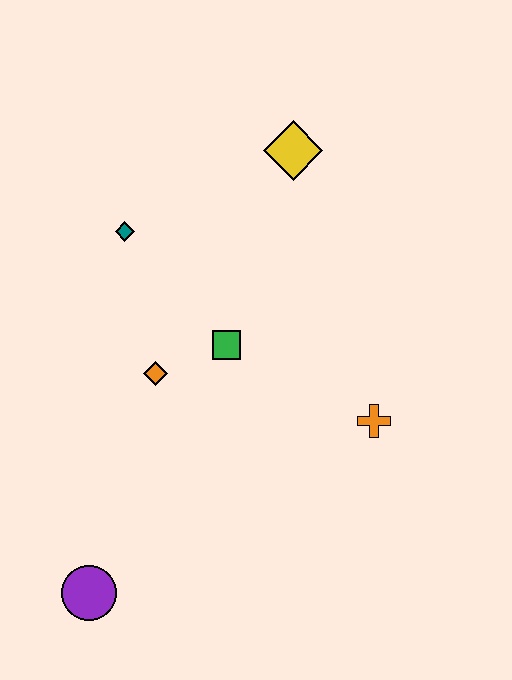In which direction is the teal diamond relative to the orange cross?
The teal diamond is to the left of the orange cross.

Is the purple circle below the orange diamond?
Yes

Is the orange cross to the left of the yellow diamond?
No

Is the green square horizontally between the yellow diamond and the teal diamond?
Yes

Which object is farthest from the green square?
The purple circle is farthest from the green square.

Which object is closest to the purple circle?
The orange diamond is closest to the purple circle.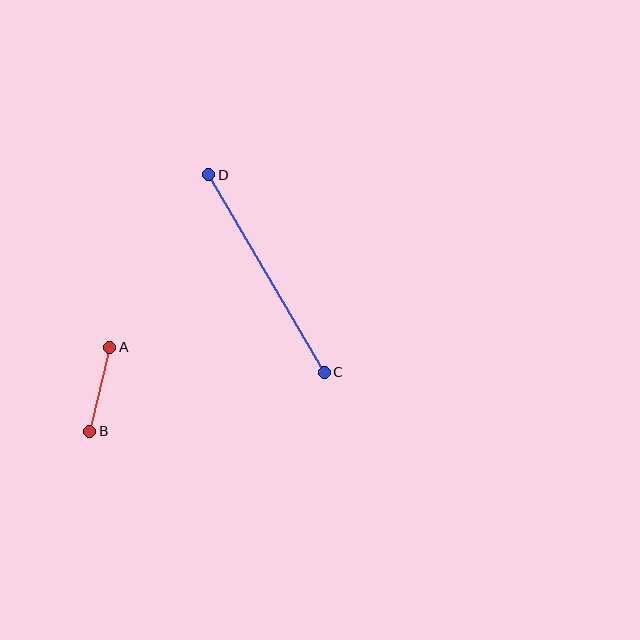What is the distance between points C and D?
The distance is approximately 229 pixels.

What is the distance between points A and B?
The distance is approximately 86 pixels.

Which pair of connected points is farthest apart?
Points C and D are farthest apart.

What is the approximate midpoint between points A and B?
The midpoint is at approximately (100, 389) pixels.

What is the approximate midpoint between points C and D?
The midpoint is at approximately (267, 274) pixels.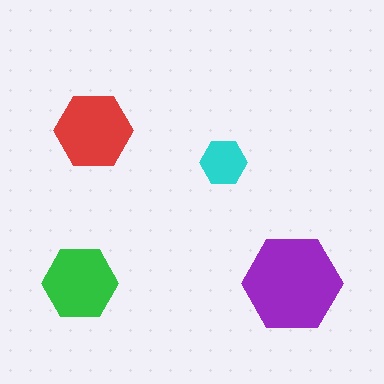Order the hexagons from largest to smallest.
the purple one, the red one, the green one, the cyan one.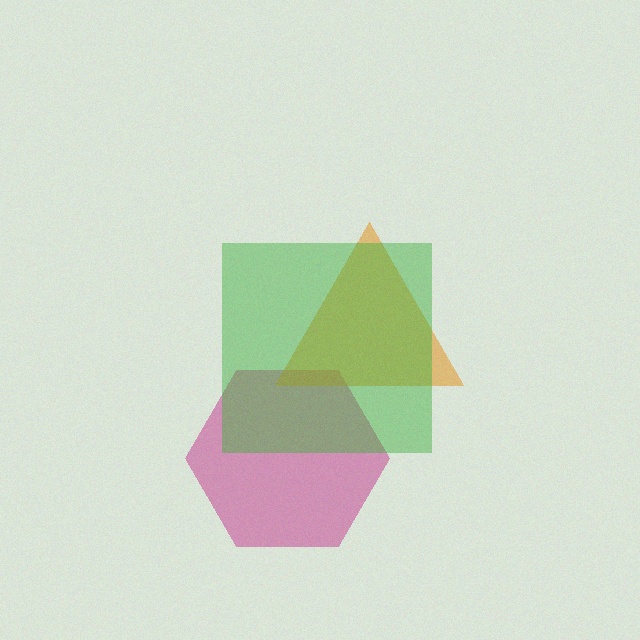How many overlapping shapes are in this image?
There are 3 overlapping shapes in the image.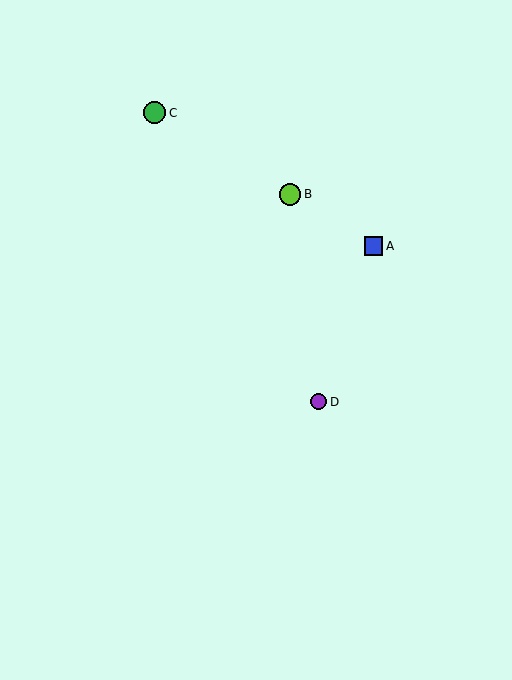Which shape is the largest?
The lime circle (labeled B) is the largest.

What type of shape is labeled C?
Shape C is a green circle.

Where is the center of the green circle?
The center of the green circle is at (155, 113).